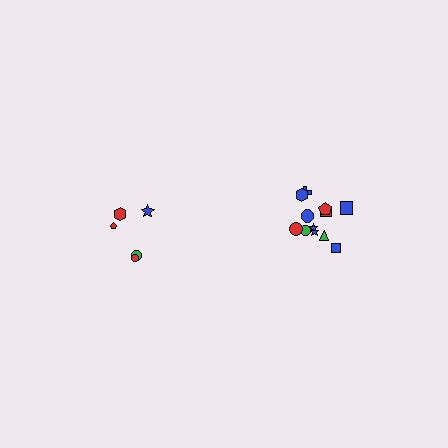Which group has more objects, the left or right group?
The right group.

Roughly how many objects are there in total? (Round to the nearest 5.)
Roughly 15 objects in total.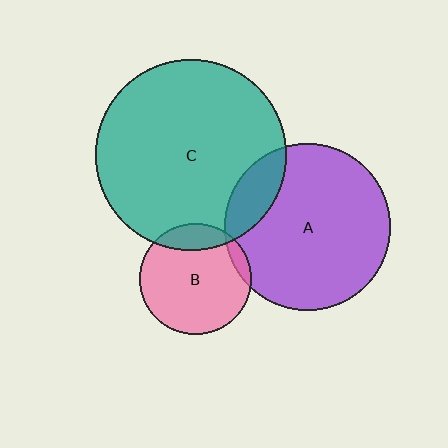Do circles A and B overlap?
Yes.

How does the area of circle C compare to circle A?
Approximately 1.3 times.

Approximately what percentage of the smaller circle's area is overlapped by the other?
Approximately 5%.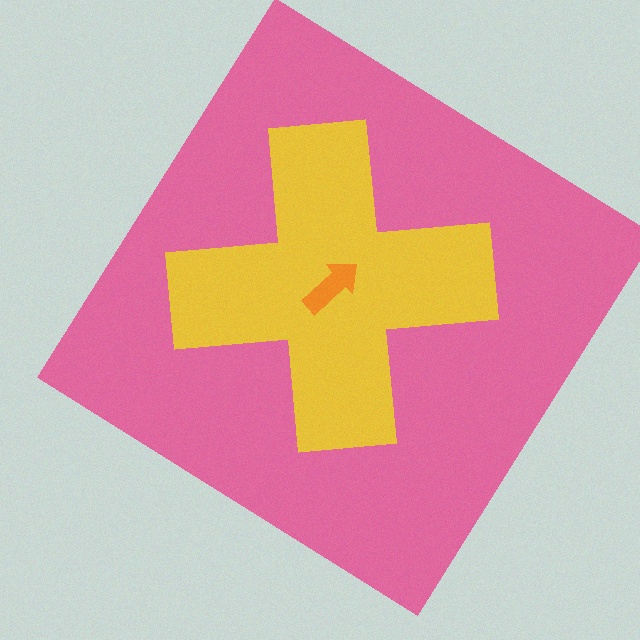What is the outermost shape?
The pink diamond.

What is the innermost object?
The orange arrow.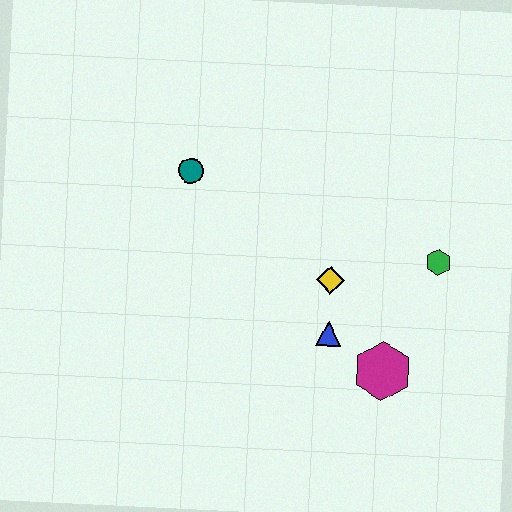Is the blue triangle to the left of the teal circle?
No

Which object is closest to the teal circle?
The yellow diamond is closest to the teal circle.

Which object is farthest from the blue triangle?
The teal circle is farthest from the blue triangle.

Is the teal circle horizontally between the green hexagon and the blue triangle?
No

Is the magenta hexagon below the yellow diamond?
Yes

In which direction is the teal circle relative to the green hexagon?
The teal circle is to the left of the green hexagon.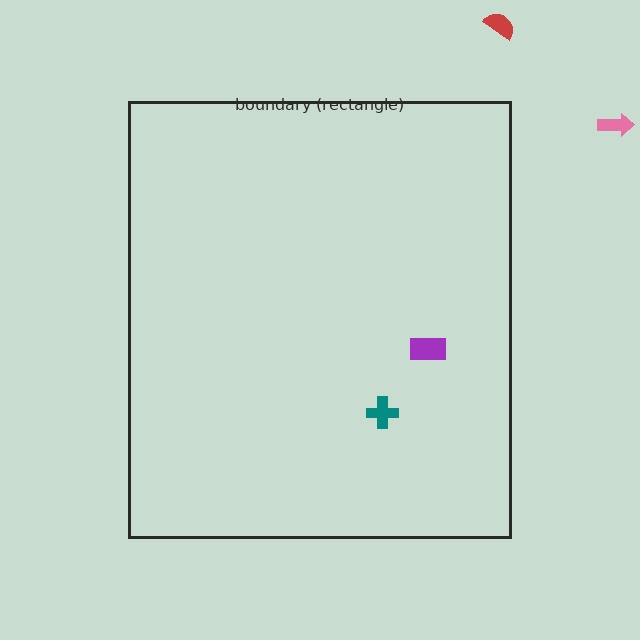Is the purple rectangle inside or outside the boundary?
Inside.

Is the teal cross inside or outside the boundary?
Inside.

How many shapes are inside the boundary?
2 inside, 2 outside.